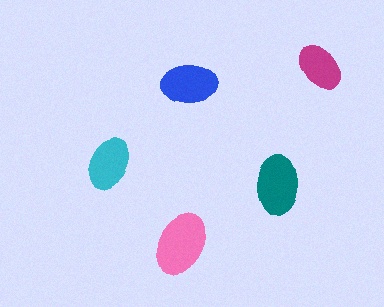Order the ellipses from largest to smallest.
the pink one, the teal one, the blue one, the cyan one, the magenta one.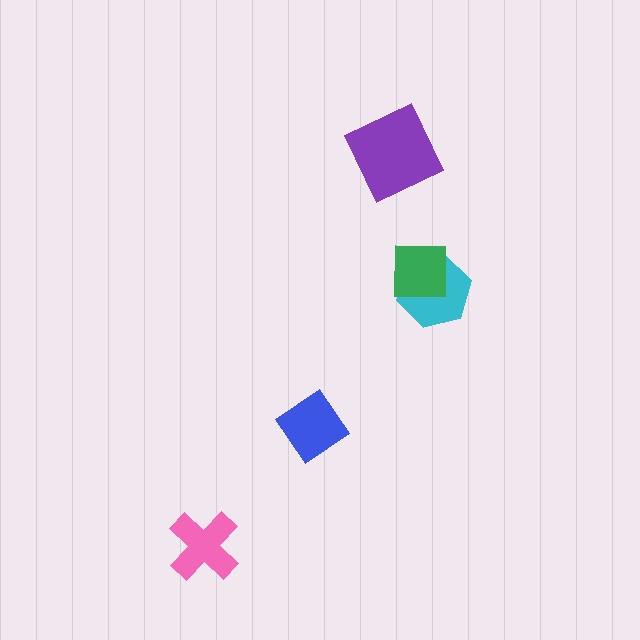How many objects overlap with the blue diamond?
0 objects overlap with the blue diamond.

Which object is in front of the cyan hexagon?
The green square is in front of the cyan hexagon.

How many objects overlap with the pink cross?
0 objects overlap with the pink cross.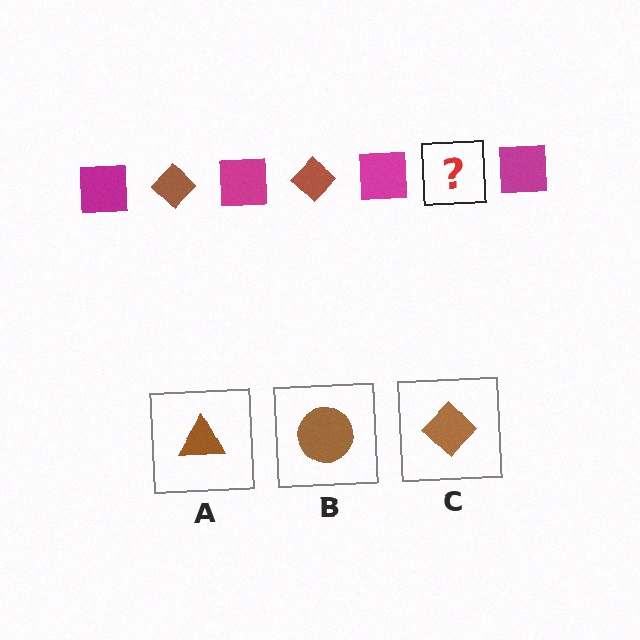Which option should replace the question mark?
Option C.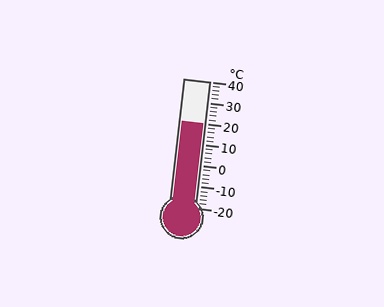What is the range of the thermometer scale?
The thermometer scale ranges from -20°C to 40°C.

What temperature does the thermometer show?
The thermometer shows approximately 20°C.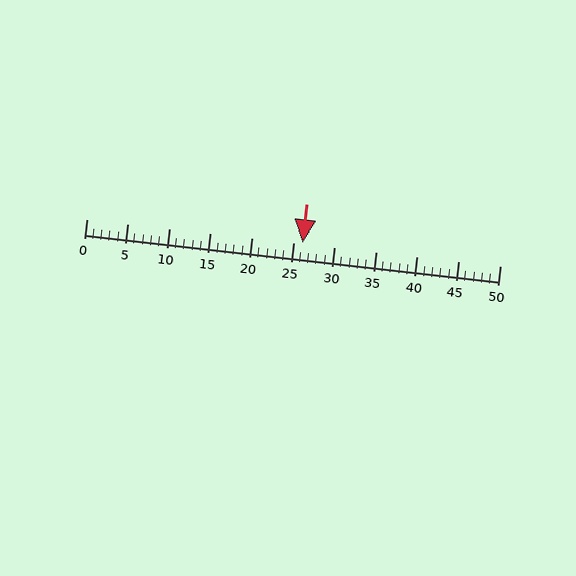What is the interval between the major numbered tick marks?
The major tick marks are spaced 5 units apart.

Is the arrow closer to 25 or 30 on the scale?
The arrow is closer to 25.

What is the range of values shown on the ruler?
The ruler shows values from 0 to 50.